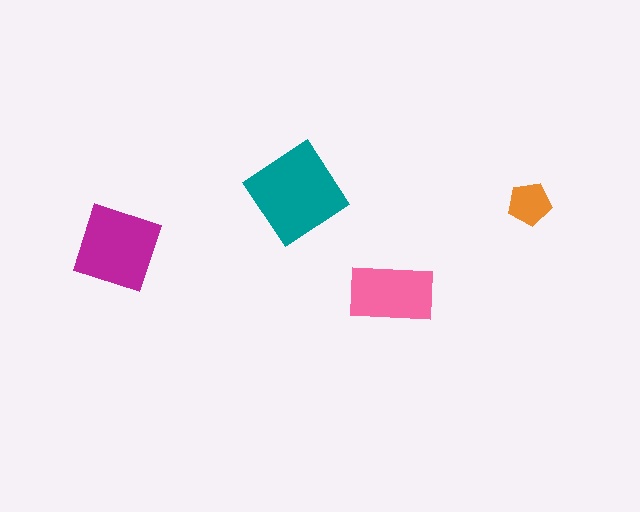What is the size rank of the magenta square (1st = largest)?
2nd.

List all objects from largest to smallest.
The teal diamond, the magenta square, the pink rectangle, the orange pentagon.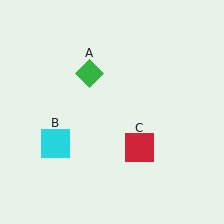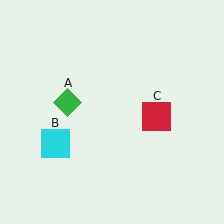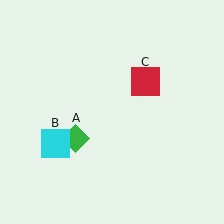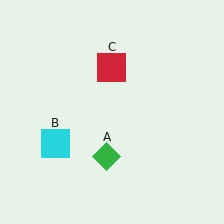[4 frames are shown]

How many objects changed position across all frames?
2 objects changed position: green diamond (object A), red square (object C).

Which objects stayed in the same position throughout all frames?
Cyan square (object B) remained stationary.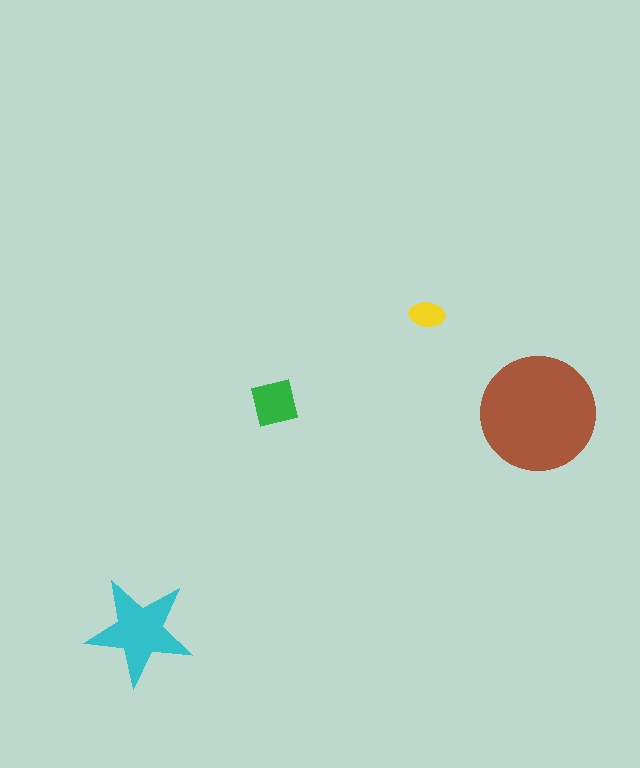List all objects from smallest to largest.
The yellow ellipse, the green square, the cyan star, the brown circle.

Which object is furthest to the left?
The cyan star is leftmost.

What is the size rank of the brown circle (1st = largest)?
1st.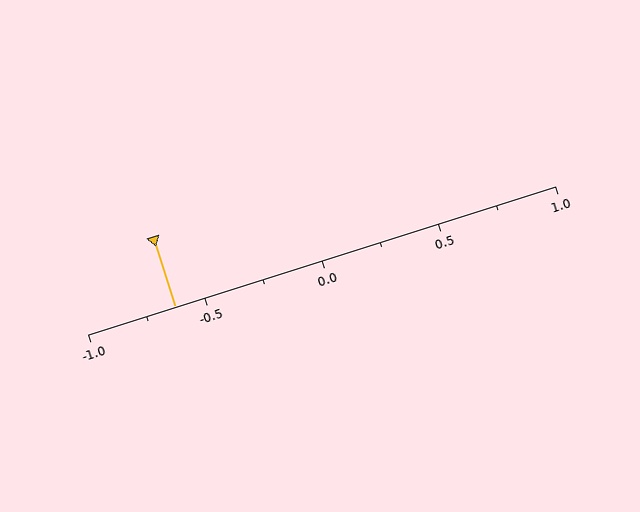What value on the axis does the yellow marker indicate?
The marker indicates approximately -0.62.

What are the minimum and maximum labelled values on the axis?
The axis runs from -1.0 to 1.0.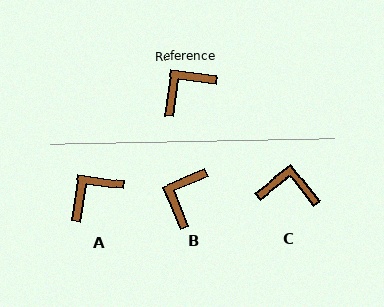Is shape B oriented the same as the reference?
No, it is off by about 30 degrees.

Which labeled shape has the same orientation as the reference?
A.